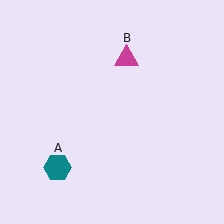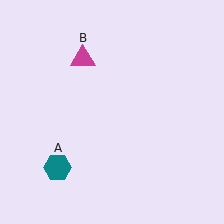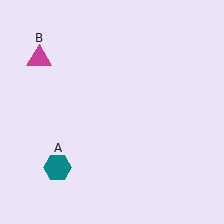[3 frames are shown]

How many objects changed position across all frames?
1 object changed position: magenta triangle (object B).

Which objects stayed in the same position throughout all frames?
Teal hexagon (object A) remained stationary.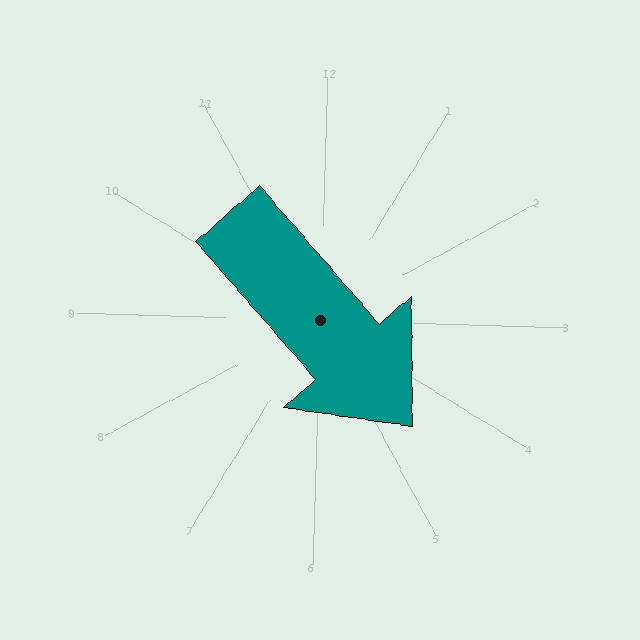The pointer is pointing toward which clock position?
Roughly 5 o'clock.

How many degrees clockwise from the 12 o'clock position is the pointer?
Approximately 137 degrees.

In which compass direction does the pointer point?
Southeast.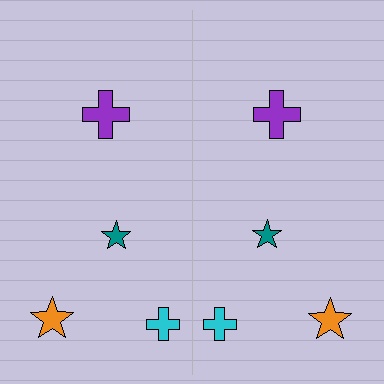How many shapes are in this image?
There are 8 shapes in this image.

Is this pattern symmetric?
Yes, this pattern has bilateral (reflection) symmetry.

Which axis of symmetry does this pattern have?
The pattern has a vertical axis of symmetry running through the center of the image.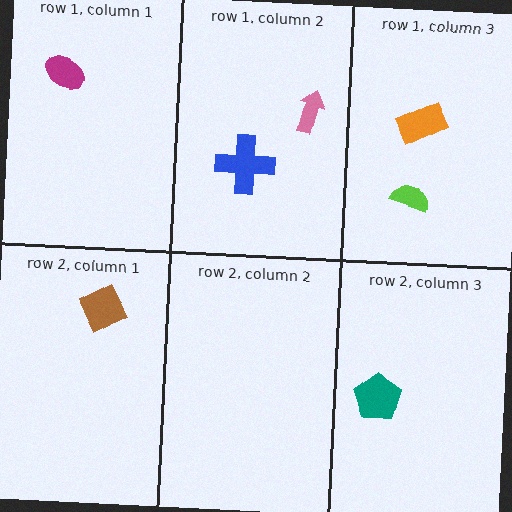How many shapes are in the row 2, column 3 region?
1.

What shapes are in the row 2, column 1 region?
The brown square.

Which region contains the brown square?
The row 2, column 1 region.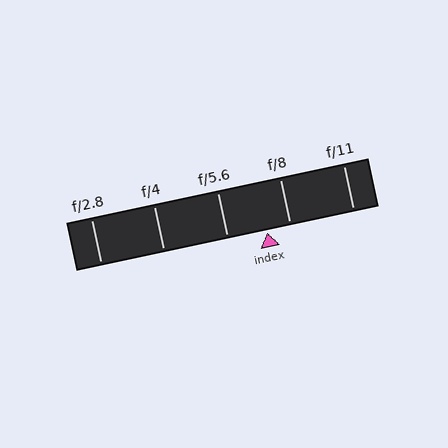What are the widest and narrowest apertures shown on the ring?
The widest aperture shown is f/2.8 and the narrowest is f/11.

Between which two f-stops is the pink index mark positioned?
The index mark is between f/5.6 and f/8.